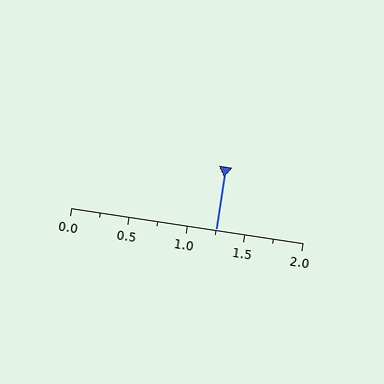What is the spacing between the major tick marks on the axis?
The major ticks are spaced 0.5 apart.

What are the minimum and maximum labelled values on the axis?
The axis runs from 0.0 to 2.0.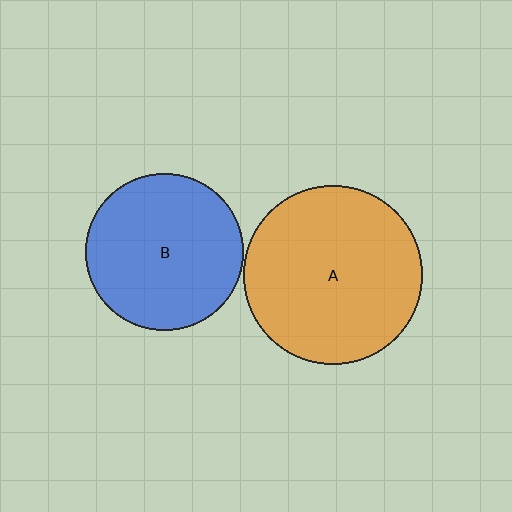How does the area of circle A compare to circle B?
Approximately 1.3 times.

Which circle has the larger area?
Circle A (orange).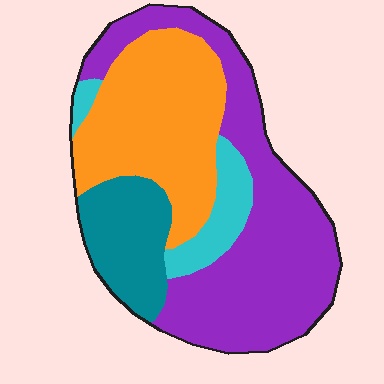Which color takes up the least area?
Cyan, at roughly 10%.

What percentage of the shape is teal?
Teal covers roughly 15% of the shape.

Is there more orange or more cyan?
Orange.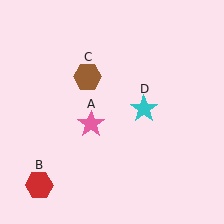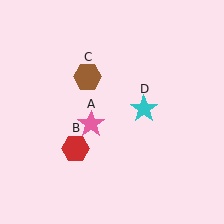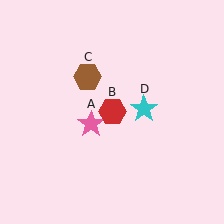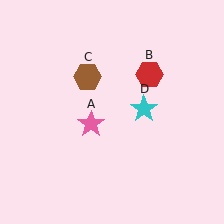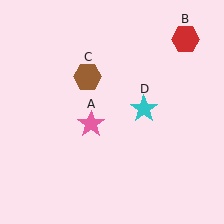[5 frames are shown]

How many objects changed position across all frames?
1 object changed position: red hexagon (object B).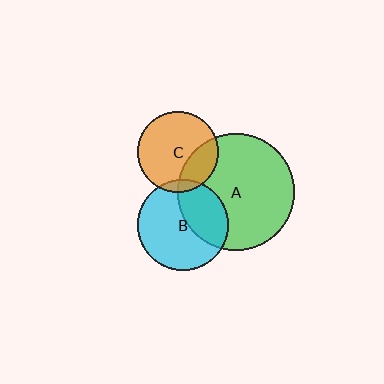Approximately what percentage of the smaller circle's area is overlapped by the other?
Approximately 10%.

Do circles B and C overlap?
Yes.